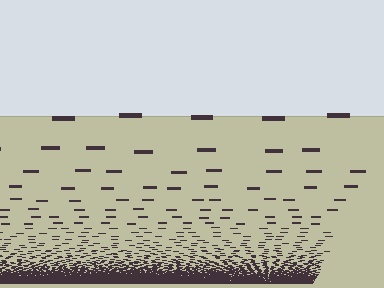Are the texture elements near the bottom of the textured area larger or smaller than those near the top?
Smaller. The gradient is inverted — elements near the bottom are smaller and denser.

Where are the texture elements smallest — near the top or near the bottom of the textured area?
Near the bottom.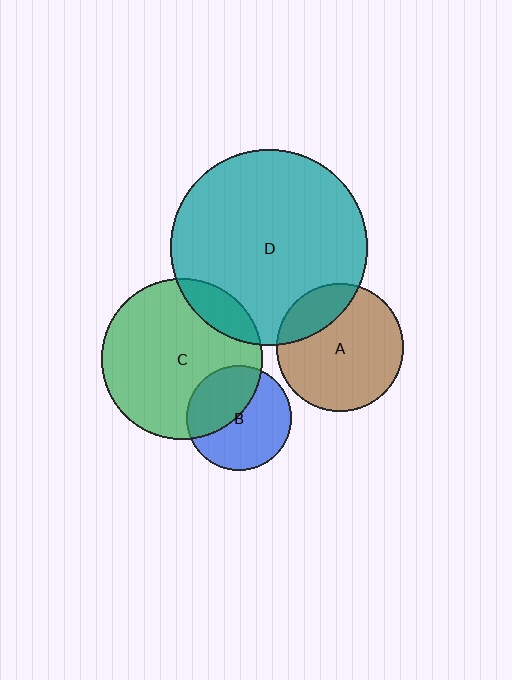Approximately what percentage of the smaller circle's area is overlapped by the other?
Approximately 20%.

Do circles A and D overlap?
Yes.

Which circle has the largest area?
Circle D (teal).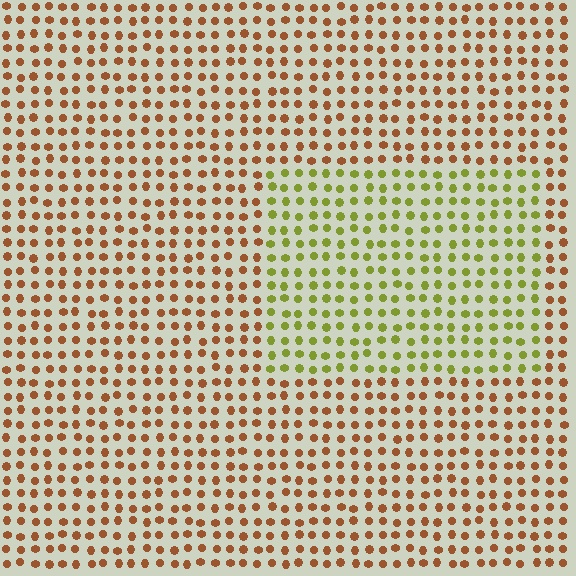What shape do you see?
I see a rectangle.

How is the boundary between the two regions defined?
The boundary is defined purely by a slight shift in hue (about 54 degrees). Spacing, size, and orientation are identical on both sides.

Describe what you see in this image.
The image is filled with small brown elements in a uniform arrangement. A rectangle-shaped region is visible where the elements are tinted to a slightly different hue, forming a subtle color boundary.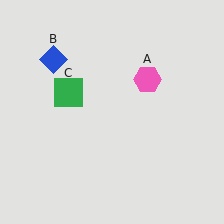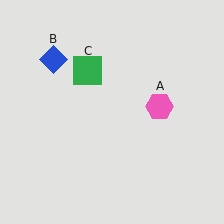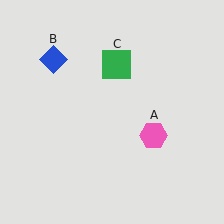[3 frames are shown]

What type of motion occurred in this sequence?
The pink hexagon (object A), green square (object C) rotated clockwise around the center of the scene.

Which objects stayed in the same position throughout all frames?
Blue diamond (object B) remained stationary.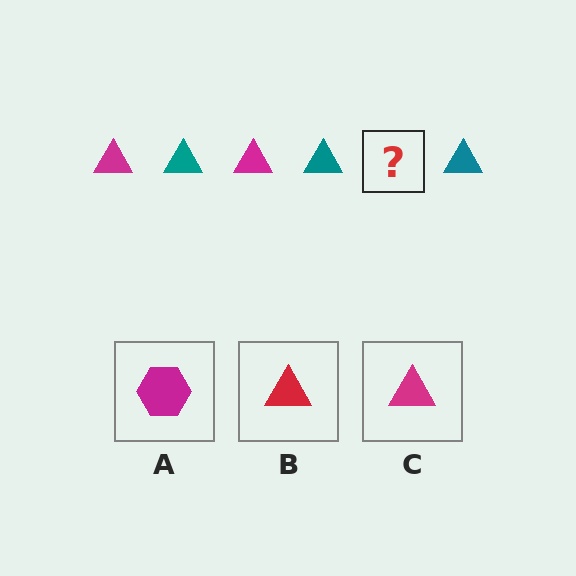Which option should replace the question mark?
Option C.